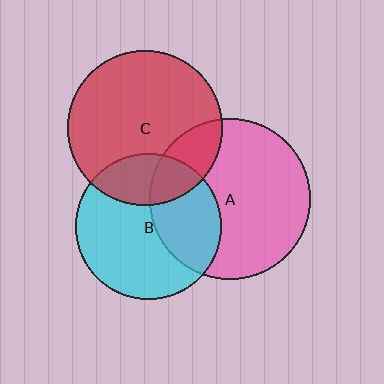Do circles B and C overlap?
Yes.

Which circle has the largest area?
Circle A (pink).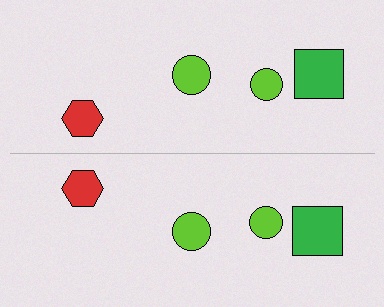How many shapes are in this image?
There are 8 shapes in this image.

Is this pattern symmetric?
Yes, this pattern has bilateral (reflection) symmetry.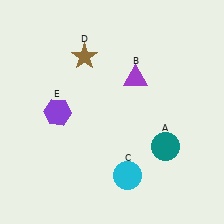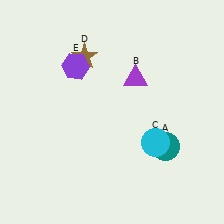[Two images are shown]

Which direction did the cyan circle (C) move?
The cyan circle (C) moved up.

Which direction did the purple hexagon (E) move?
The purple hexagon (E) moved up.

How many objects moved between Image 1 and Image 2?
2 objects moved between the two images.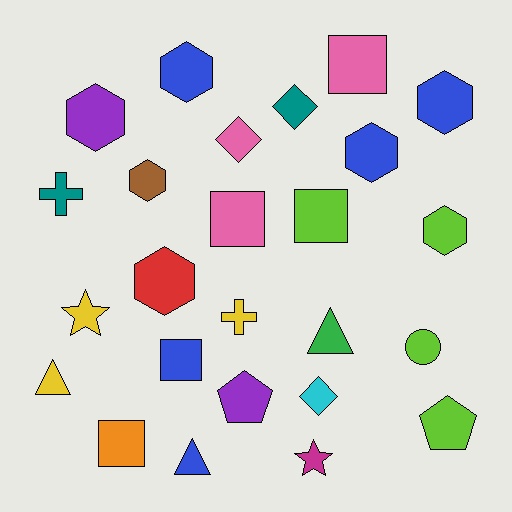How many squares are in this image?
There are 5 squares.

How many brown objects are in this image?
There is 1 brown object.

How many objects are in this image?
There are 25 objects.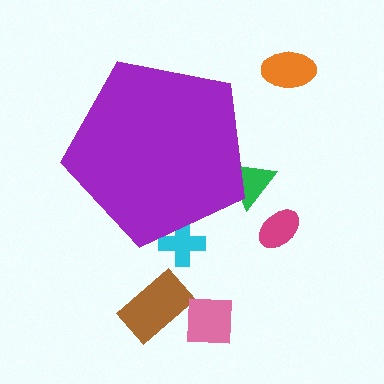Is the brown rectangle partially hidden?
No, the brown rectangle is fully visible.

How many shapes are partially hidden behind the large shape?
2 shapes are partially hidden.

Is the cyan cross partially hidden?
Yes, the cyan cross is partially hidden behind the purple pentagon.